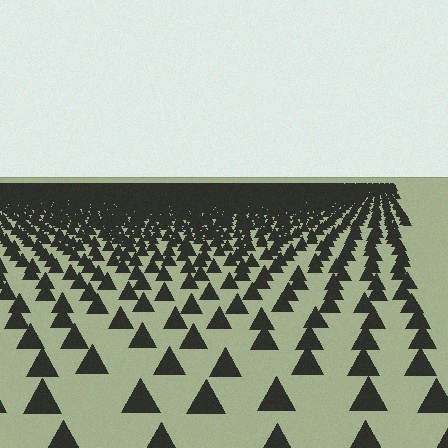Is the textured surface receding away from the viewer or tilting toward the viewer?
The surface is receding away from the viewer. Texture elements get smaller and denser toward the top.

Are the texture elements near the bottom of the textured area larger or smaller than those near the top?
Larger. Near the bottom, elements are closer to the viewer and appear at a bigger on-screen size.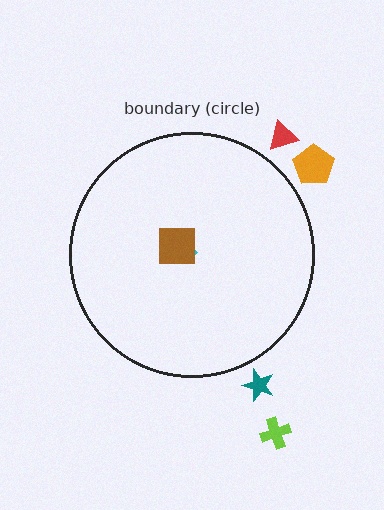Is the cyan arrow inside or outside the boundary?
Inside.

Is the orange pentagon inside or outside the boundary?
Outside.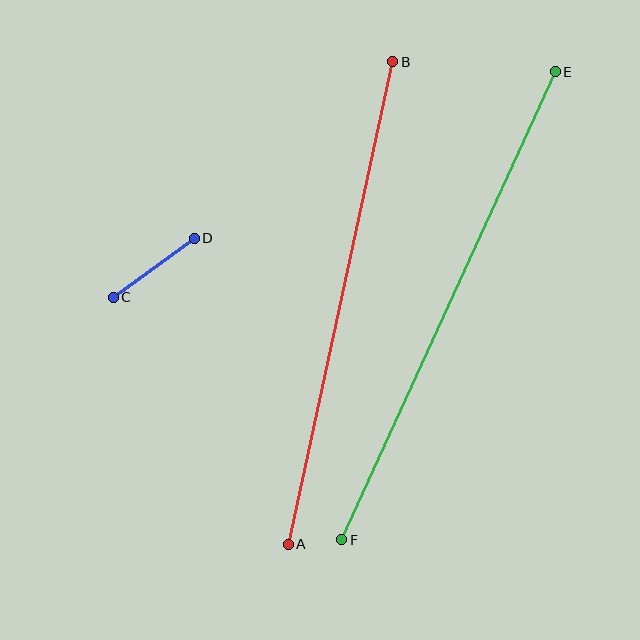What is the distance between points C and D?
The distance is approximately 100 pixels.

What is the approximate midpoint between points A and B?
The midpoint is at approximately (340, 303) pixels.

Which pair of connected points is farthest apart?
Points E and F are farthest apart.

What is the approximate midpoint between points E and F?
The midpoint is at approximately (449, 306) pixels.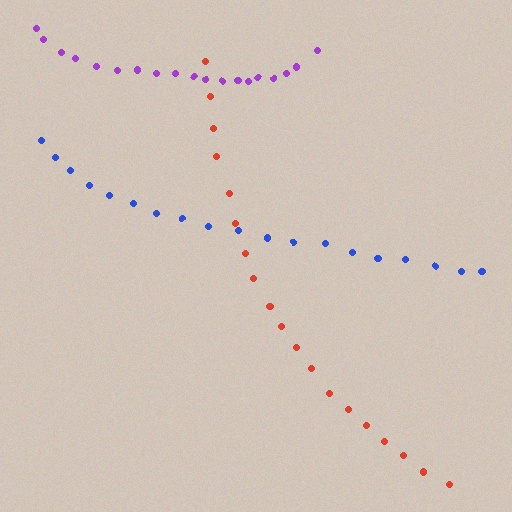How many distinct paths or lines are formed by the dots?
There are 3 distinct paths.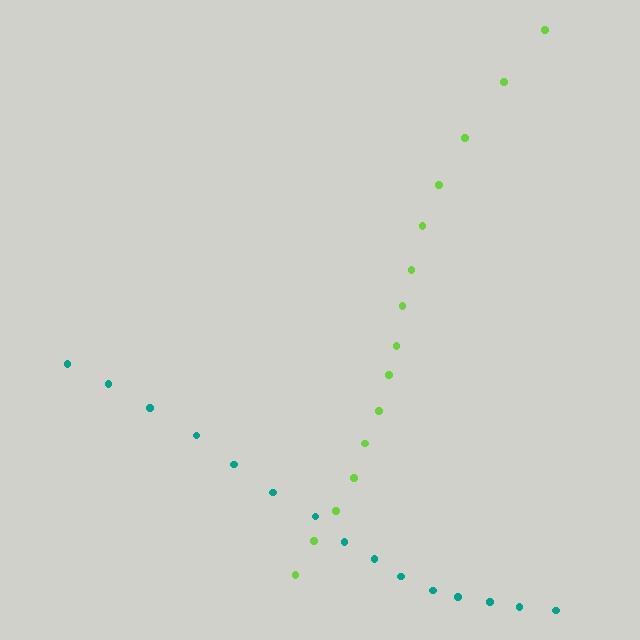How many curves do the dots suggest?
There are 2 distinct paths.